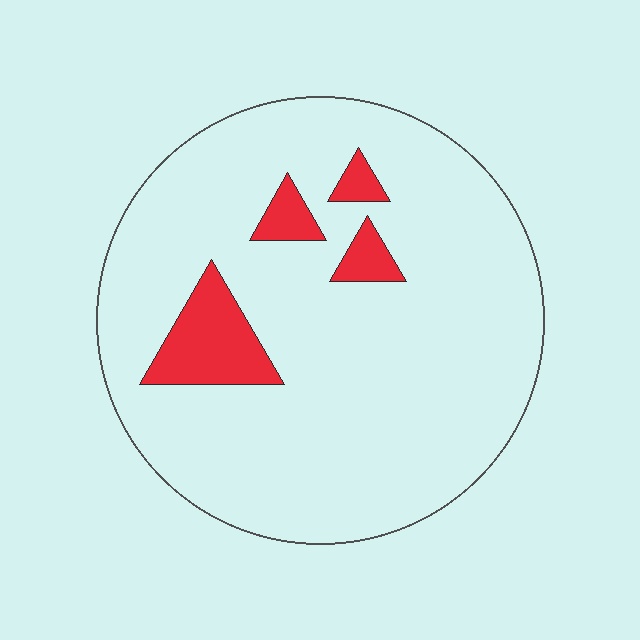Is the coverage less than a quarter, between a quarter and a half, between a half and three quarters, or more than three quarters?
Less than a quarter.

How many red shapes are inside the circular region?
4.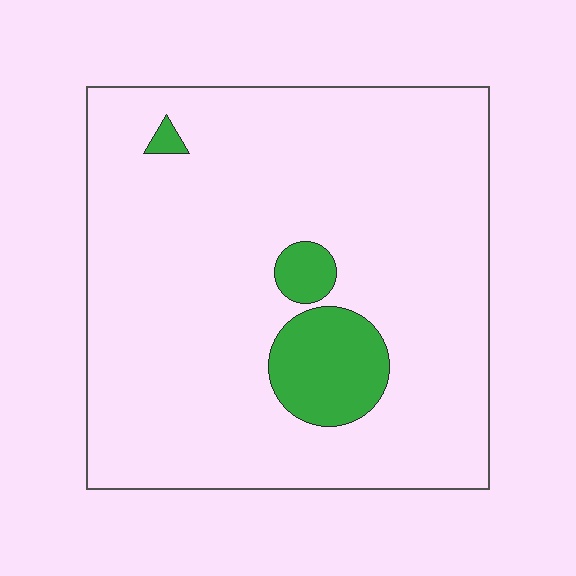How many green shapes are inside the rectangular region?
3.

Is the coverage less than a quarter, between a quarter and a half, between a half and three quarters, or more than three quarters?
Less than a quarter.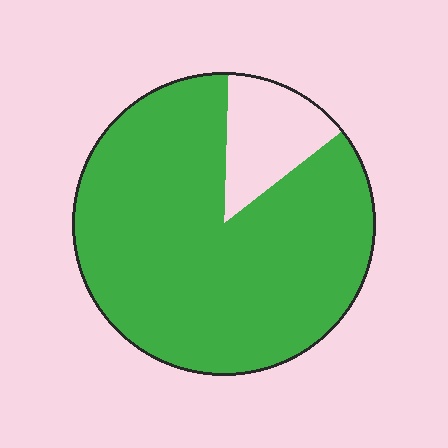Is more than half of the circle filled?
Yes.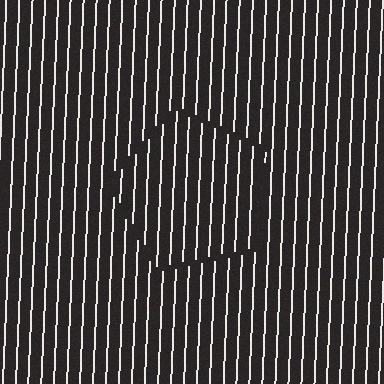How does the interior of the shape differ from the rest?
The interior of the shape contains the same grating, shifted by half a period — the contour is defined by the phase discontinuity where line-ends from the inner and outer gratings abut.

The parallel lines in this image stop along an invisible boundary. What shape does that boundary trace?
An illusory pentagon. The interior of the shape contains the same grating, shifted by half a period — the contour is defined by the phase discontinuity where line-ends from the inner and outer gratings abut.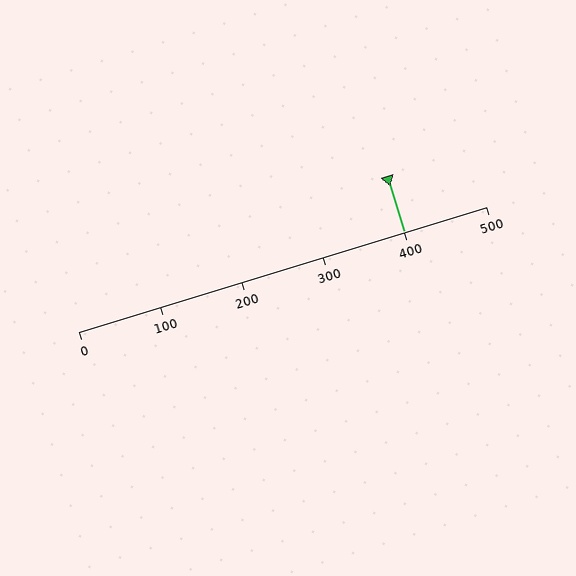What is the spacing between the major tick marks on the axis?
The major ticks are spaced 100 apart.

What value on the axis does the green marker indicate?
The marker indicates approximately 400.